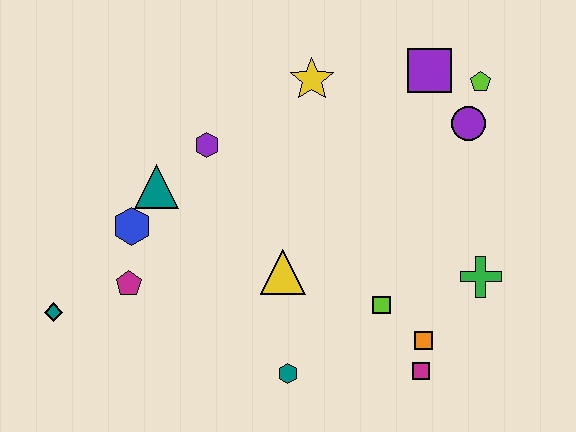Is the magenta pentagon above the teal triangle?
No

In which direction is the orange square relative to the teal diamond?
The orange square is to the right of the teal diamond.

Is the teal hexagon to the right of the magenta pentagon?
Yes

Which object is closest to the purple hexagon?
The teal triangle is closest to the purple hexagon.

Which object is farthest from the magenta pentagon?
The lime pentagon is farthest from the magenta pentagon.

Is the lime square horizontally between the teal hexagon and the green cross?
Yes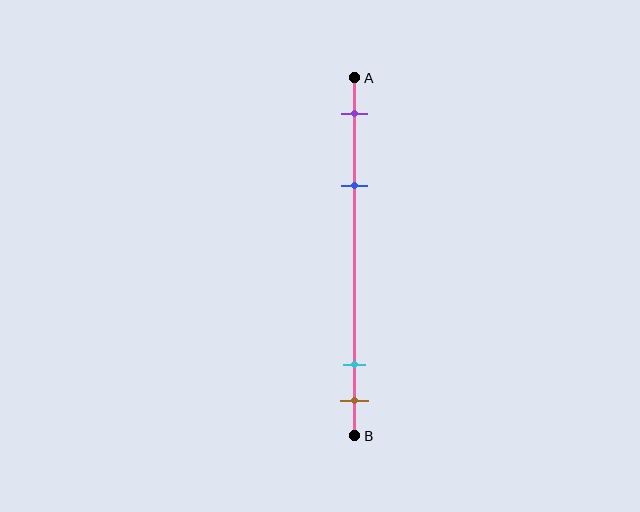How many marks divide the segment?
There are 4 marks dividing the segment.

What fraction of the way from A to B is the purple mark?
The purple mark is approximately 10% (0.1) of the way from A to B.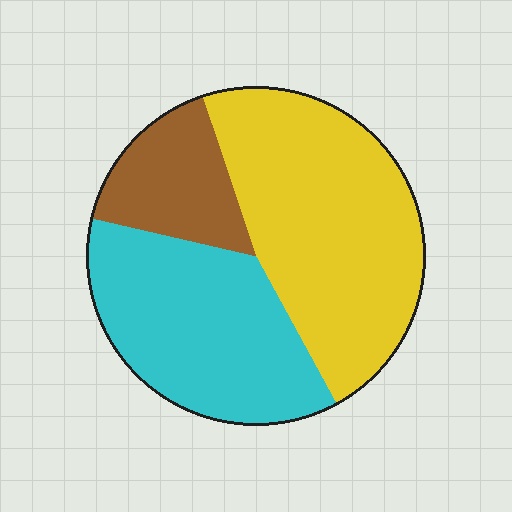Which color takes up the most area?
Yellow, at roughly 45%.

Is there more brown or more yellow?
Yellow.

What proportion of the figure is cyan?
Cyan covers 37% of the figure.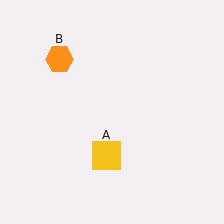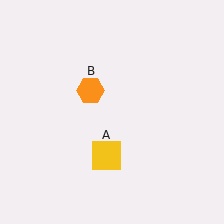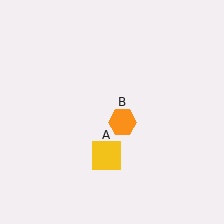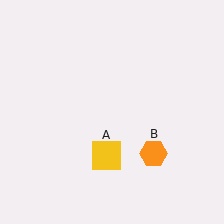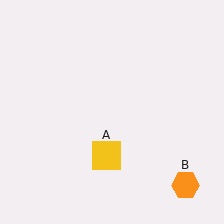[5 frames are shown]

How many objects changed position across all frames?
1 object changed position: orange hexagon (object B).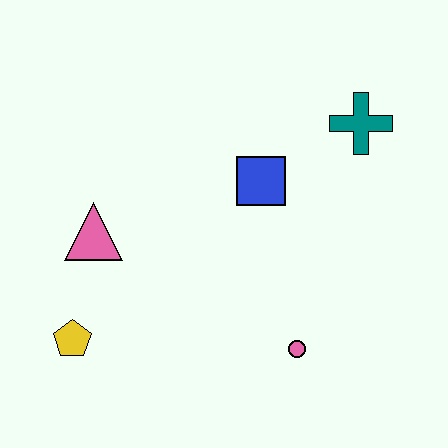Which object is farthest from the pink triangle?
The teal cross is farthest from the pink triangle.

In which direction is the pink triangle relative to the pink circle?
The pink triangle is to the left of the pink circle.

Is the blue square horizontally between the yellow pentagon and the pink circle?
Yes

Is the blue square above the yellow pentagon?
Yes